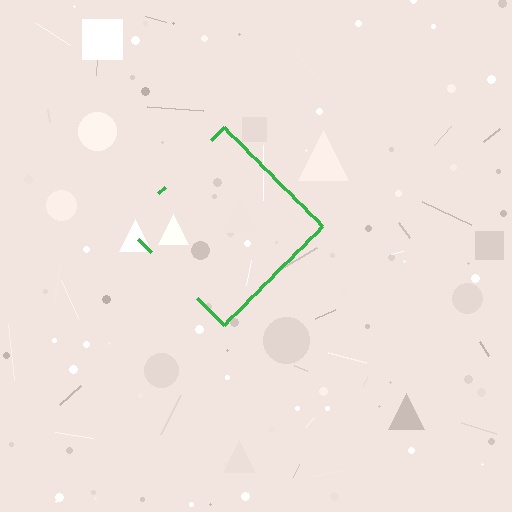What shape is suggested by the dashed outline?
The dashed outline suggests a diamond.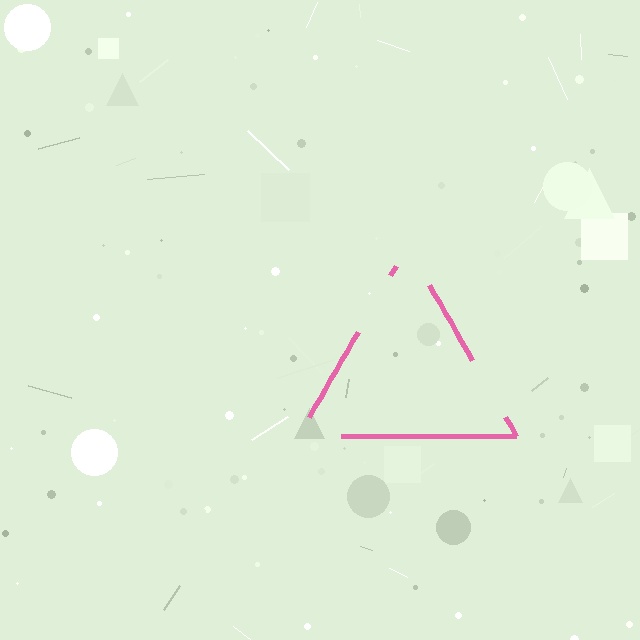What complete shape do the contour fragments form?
The contour fragments form a triangle.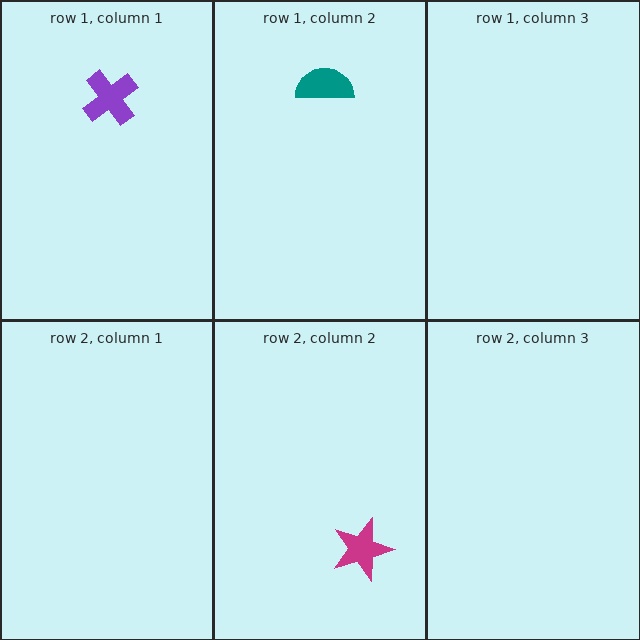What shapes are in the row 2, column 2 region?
The magenta star.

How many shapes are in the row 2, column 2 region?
1.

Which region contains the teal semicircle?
The row 1, column 2 region.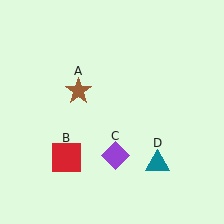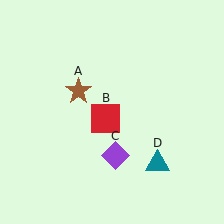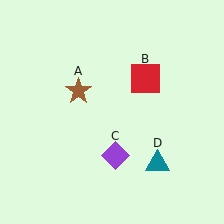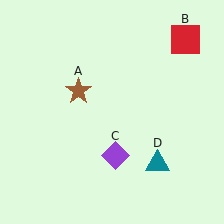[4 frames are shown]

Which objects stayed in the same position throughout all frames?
Brown star (object A) and purple diamond (object C) and teal triangle (object D) remained stationary.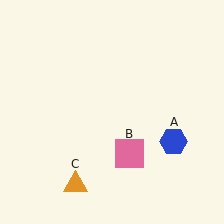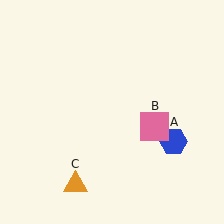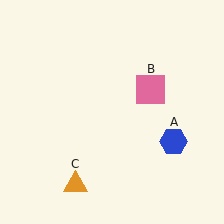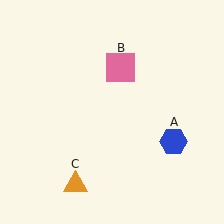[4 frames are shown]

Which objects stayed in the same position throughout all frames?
Blue hexagon (object A) and orange triangle (object C) remained stationary.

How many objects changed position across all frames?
1 object changed position: pink square (object B).